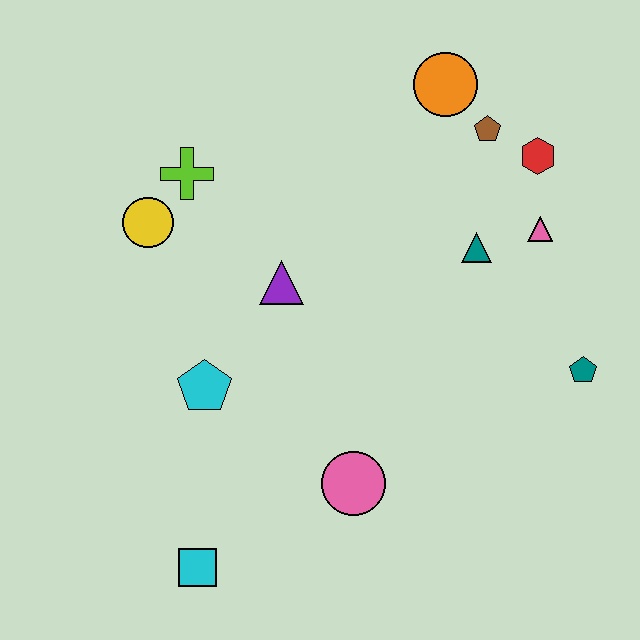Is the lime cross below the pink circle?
No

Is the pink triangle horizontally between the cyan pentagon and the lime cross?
No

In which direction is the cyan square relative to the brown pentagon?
The cyan square is below the brown pentagon.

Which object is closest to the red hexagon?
The brown pentagon is closest to the red hexagon.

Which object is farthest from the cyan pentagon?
The red hexagon is farthest from the cyan pentagon.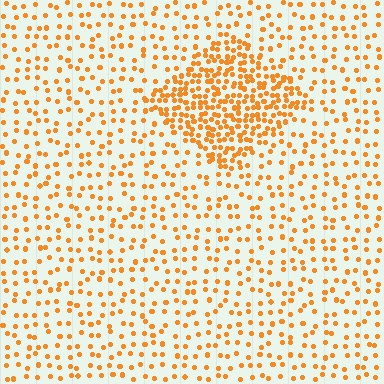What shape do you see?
I see a diamond.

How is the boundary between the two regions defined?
The boundary is defined by a change in element density (approximately 2.6x ratio). All elements are the same color, size, and shape.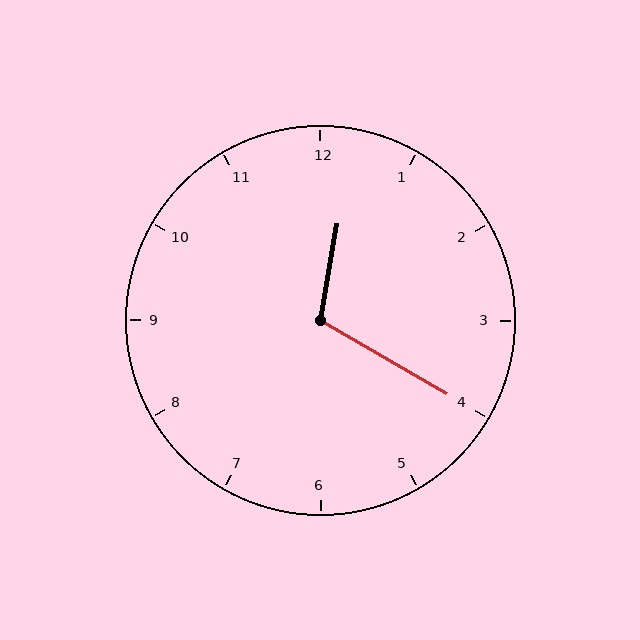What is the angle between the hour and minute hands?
Approximately 110 degrees.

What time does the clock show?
12:20.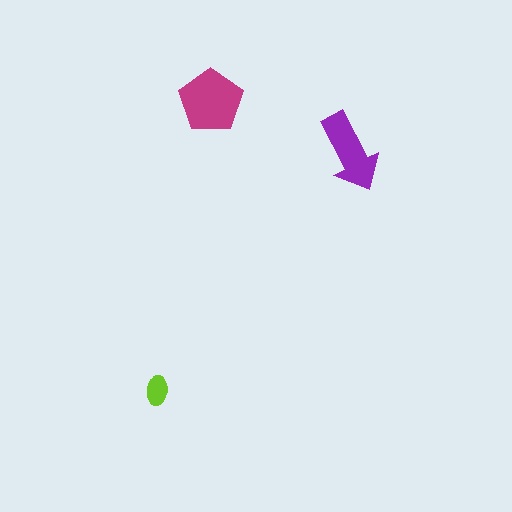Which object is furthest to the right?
The purple arrow is rightmost.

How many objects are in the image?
There are 3 objects in the image.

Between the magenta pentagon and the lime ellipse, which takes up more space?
The magenta pentagon.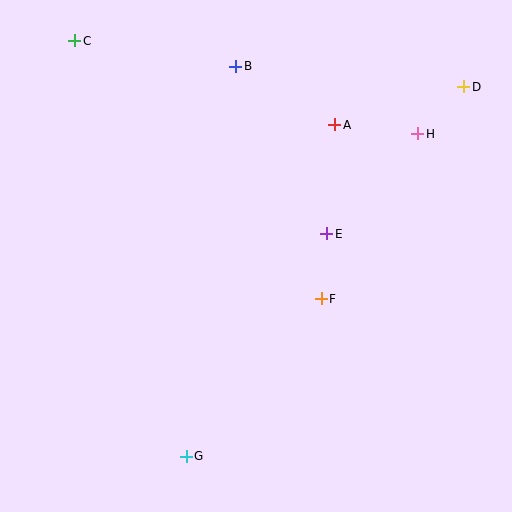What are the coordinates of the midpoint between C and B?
The midpoint between C and B is at (155, 54).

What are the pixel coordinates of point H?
Point H is at (418, 134).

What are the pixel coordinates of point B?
Point B is at (236, 66).